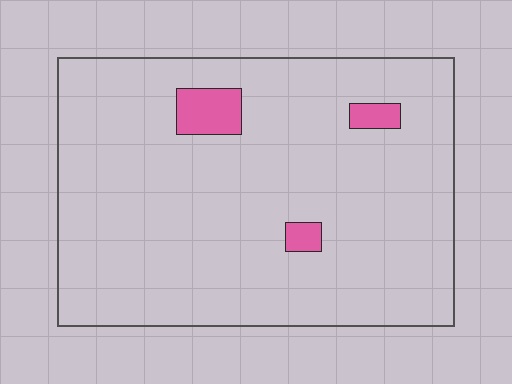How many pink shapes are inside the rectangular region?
3.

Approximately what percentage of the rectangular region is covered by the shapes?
Approximately 5%.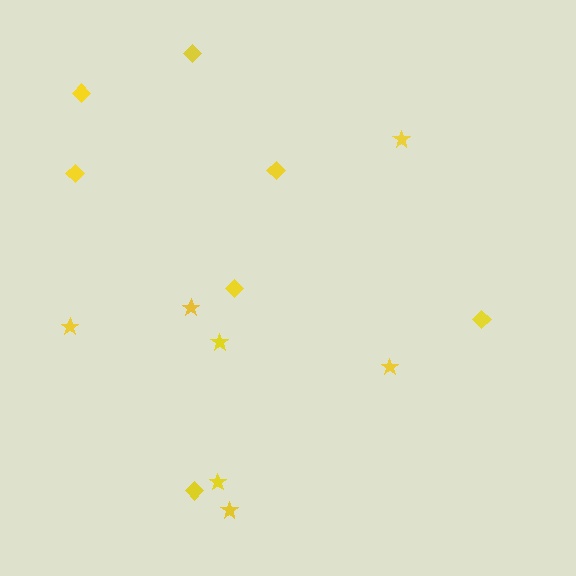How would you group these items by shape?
There are 2 groups: one group of diamonds (7) and one group of stars (7).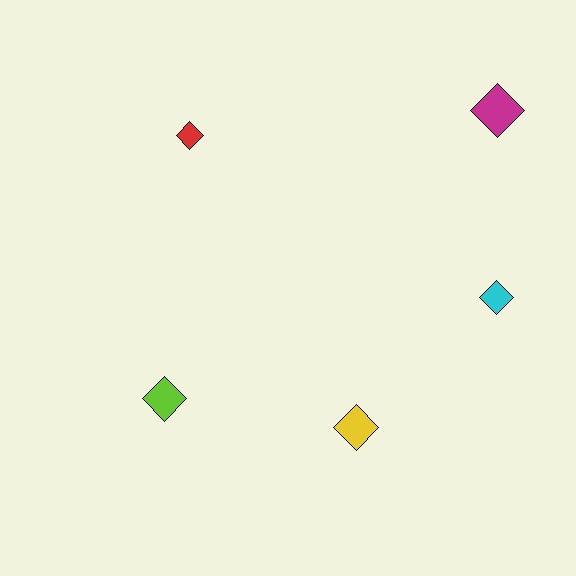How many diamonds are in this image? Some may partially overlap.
There are 5 diamonds.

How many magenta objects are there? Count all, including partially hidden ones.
There is 1 magenta object.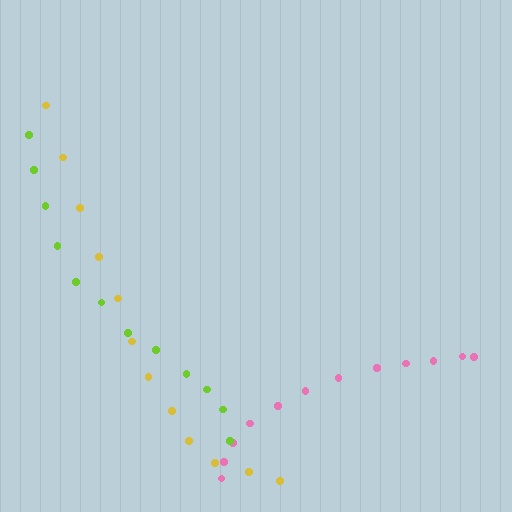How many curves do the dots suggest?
There are 3 distinct paths.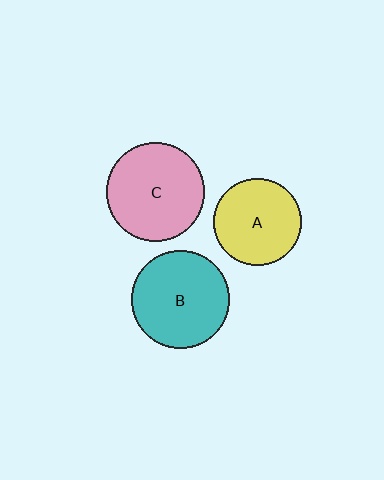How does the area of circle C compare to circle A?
Approximately 1.3 times.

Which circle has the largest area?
Circle C (pink).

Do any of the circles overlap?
No, none of the circles overlap.